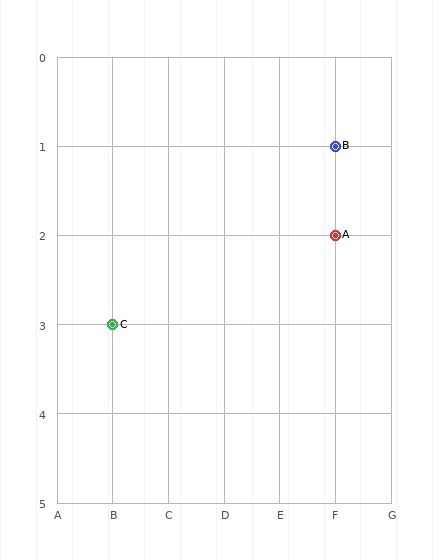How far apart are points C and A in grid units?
Points C and A are 4 columns and 1 row apart (about 4.1 grid units diagonally).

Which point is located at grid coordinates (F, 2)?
Point A is at (F, 2).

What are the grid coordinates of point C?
Point C is at grid coordinates (B, 3).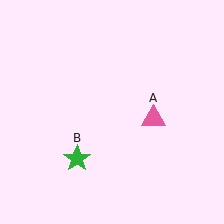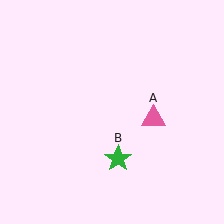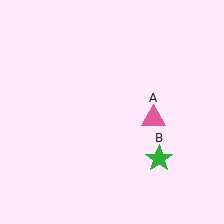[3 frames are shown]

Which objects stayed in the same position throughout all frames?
Pink triangle (object A) remained stationary.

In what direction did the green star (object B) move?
The green star (object B) moved right.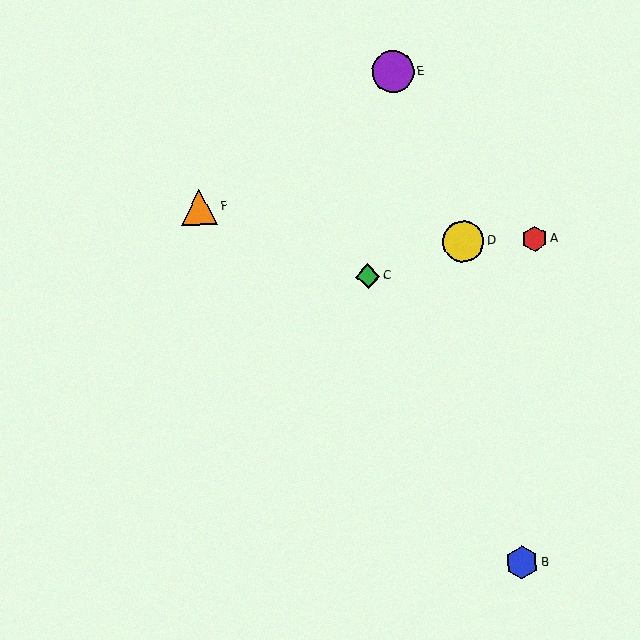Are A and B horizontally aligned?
No, A is at y≈239 and B is at y≈562.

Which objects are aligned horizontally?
Objects A, D are aligned horizontally.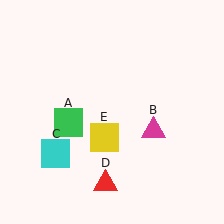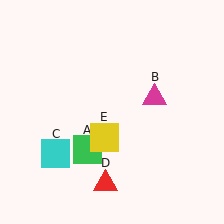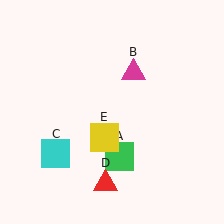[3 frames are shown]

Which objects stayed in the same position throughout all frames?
Cyan square (object C) and red triangle (object D) and yellow square (object E) remained stationary.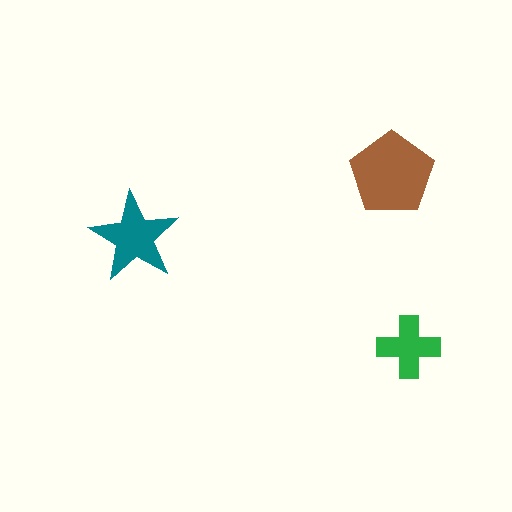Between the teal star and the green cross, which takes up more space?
The teal star.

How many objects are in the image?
There are 3 objects in the image.